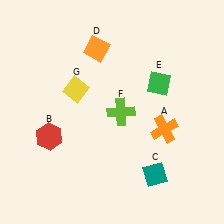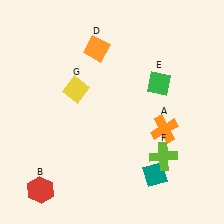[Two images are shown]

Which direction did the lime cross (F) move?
The lime cross (F) moved down.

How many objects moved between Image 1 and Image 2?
2 objects moved between the two images.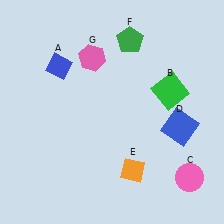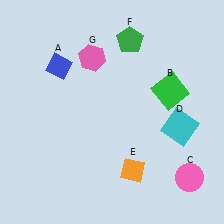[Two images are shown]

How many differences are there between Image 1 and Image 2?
There is 1 difference between the two images.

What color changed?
The square (D) changed from blue in Image 1 to cyan in Image 2.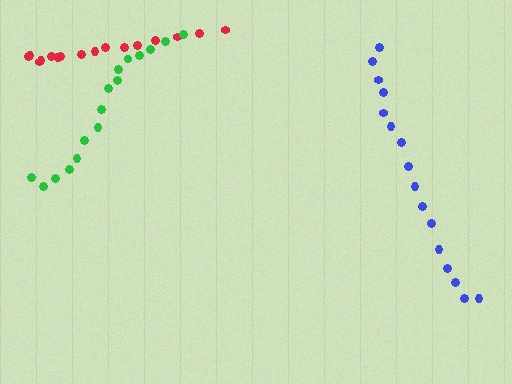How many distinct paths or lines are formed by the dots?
There are 3 distinct paths.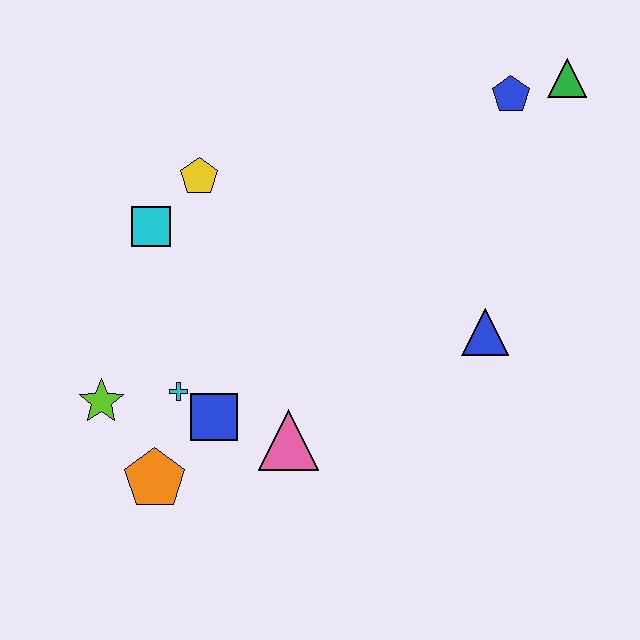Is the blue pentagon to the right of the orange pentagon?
Yes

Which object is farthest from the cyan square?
The green triangle is farthest from the cyan square.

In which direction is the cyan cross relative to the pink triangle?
The cyan cross is to the left of the pink triangle.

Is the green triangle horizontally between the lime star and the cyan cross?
No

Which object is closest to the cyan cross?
The blue square is closest to the cyan cross.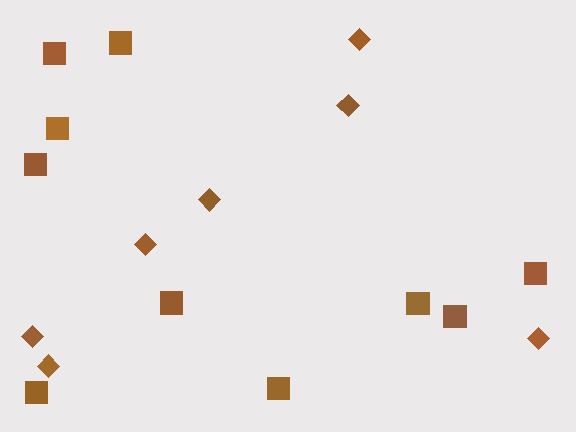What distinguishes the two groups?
There are 2 groups: one group of squares (10) and one group of diamonds (7).